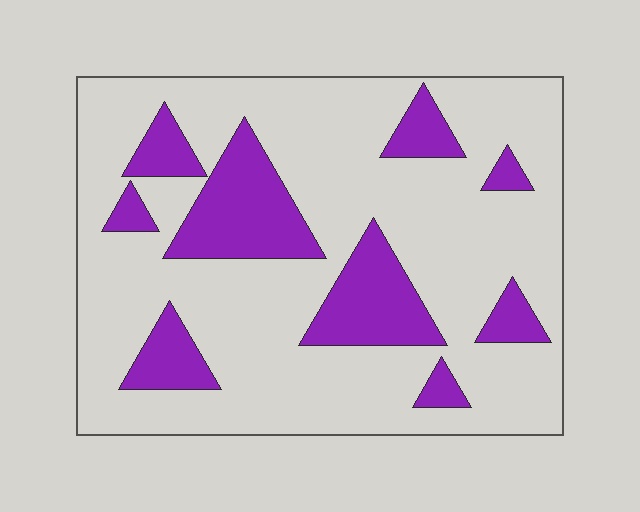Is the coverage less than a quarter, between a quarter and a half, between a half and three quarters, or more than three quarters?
Less than a quarter.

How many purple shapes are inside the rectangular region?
9.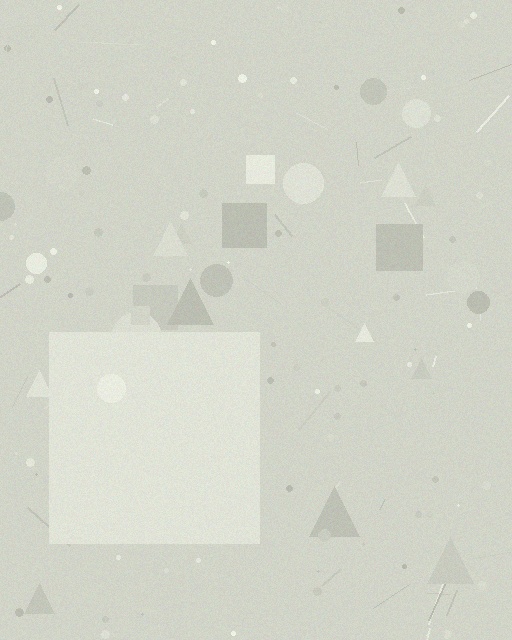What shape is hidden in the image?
A square is hidden in the image.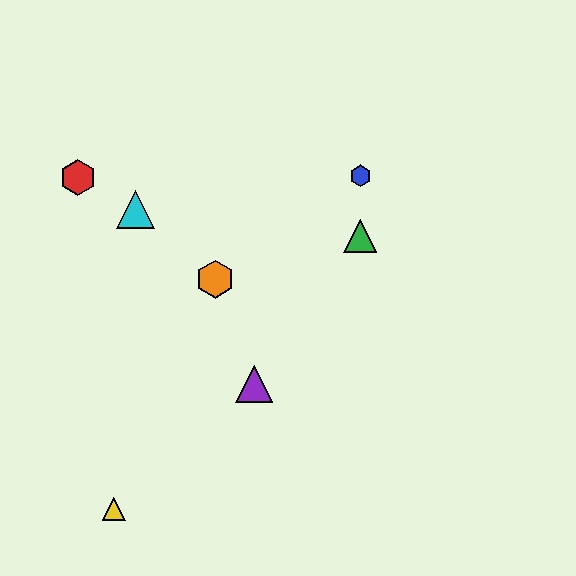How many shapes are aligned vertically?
2 shapes (the blue hexagon, the green triangle) are aligned vertically.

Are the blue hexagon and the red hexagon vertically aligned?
No, the blue hexagon is at x≈360 and the red hexagon is at x≈78.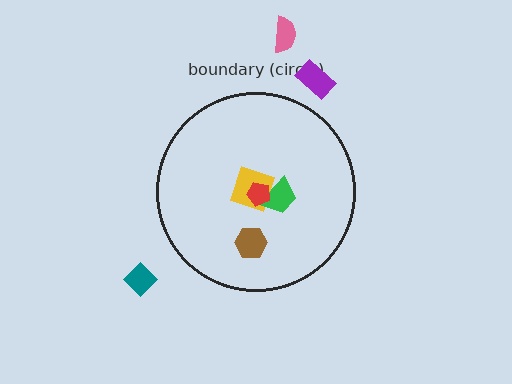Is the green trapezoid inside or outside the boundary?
Inside.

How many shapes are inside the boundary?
4 inside, 3 outside.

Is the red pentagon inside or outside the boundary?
Inside.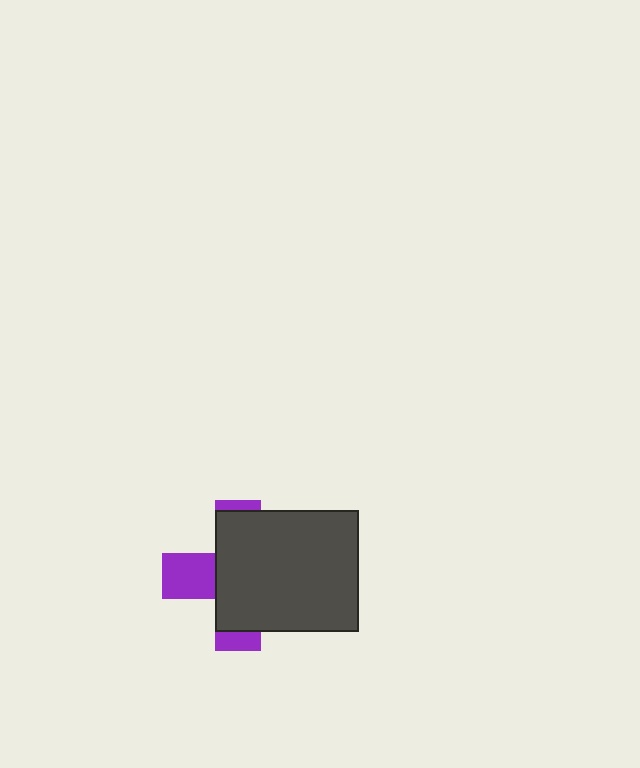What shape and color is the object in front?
The object in front is a dark gray rectangle.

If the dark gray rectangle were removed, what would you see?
You would see the complete purple cross.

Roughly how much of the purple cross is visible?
A small part of it is visible (roughly 33%).